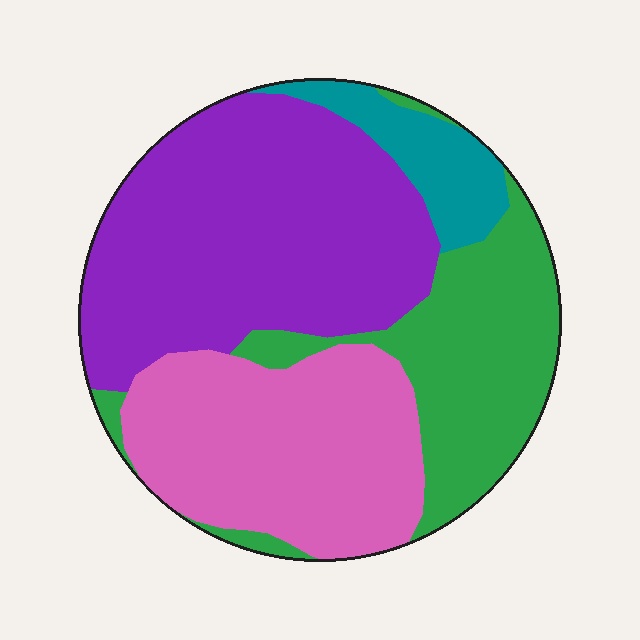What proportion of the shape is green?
Green covers around 25% of the shape.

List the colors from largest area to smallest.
From largest to smallest: purple, pink, green, teal.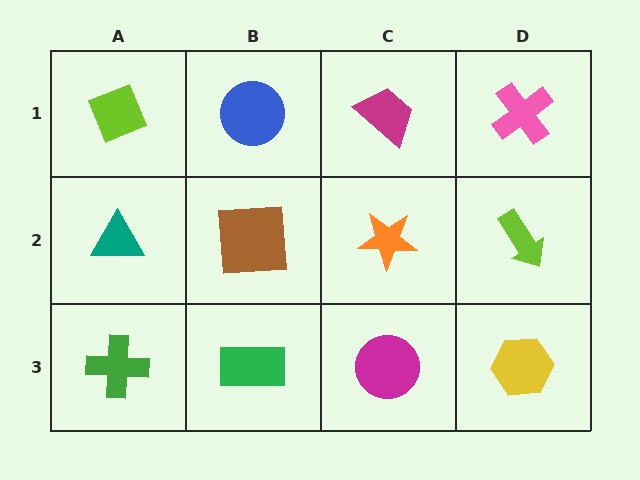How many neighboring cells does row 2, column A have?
3.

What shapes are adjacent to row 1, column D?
A lime arrow (row 2, column D), a magenta trapezoid (row 1, column C).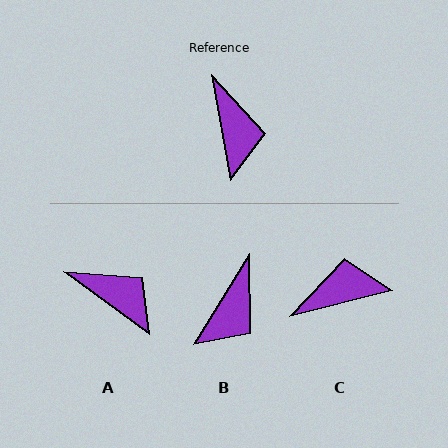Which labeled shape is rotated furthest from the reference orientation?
C, about 94 degrees away.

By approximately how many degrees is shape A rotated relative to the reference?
Approximately 44 degrees counter-clockwise.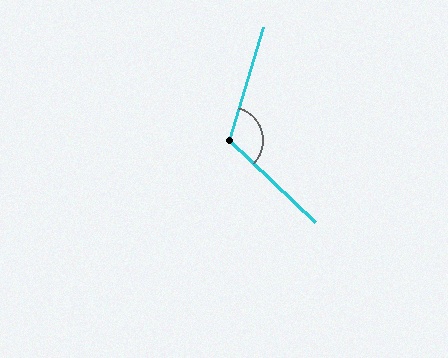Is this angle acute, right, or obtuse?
It is obtuse.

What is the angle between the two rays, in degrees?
Approximately 117 degrees.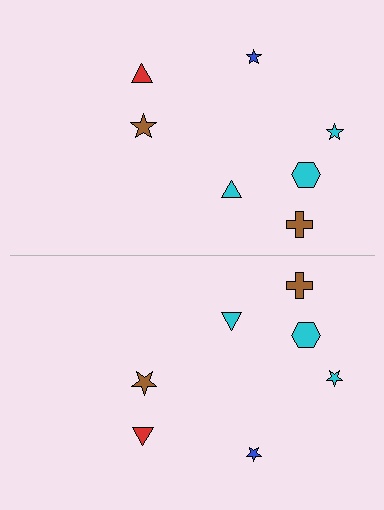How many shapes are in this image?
There are 14 shapes in this image.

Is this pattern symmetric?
Yes, this pattern has bilateral (reflection) symmetry.